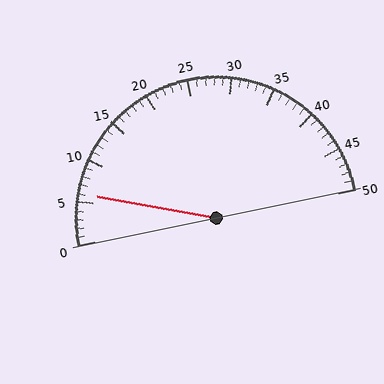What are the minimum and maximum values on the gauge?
The gauge ranges from 0 to 50.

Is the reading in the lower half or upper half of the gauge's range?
The reading is in the lower half of the range (0 to 50).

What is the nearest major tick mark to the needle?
The nearest major tick mark is 5.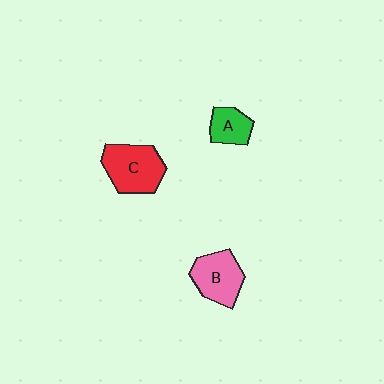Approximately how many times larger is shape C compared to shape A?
Approximately 1.9 times.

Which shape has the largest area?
Shape C (red).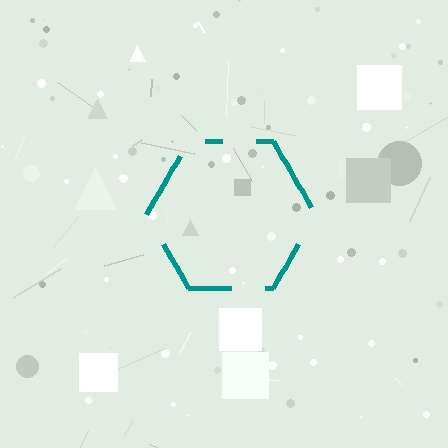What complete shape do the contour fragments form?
The contour fragments form a hexagon.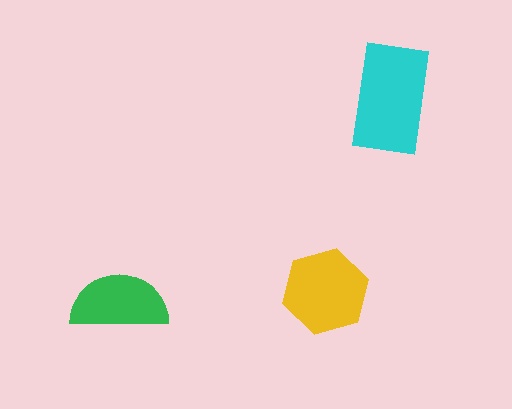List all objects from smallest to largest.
The green semicircle, the yellow hexagon, the cyan rectangle.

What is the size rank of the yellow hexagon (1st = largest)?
2nd.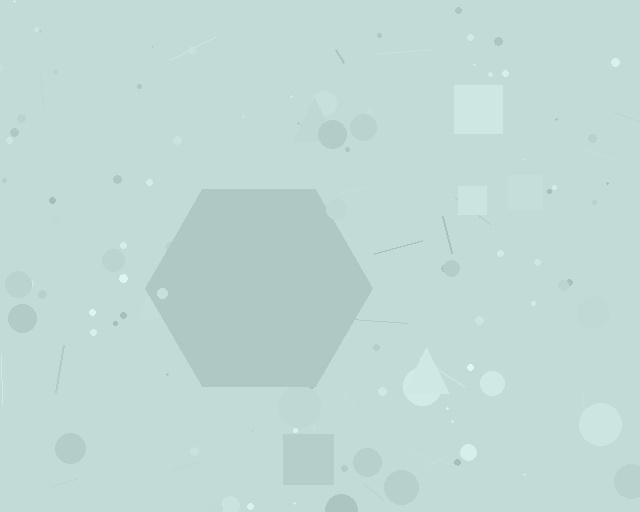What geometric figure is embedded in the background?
A hexagon is embedded in the background.